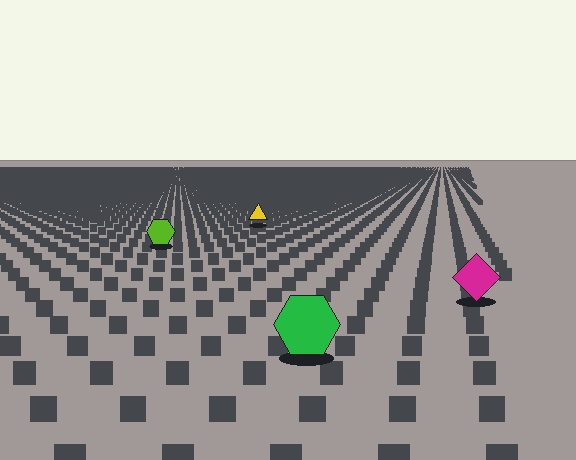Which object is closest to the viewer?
The green hexagon is closest. The texture marks near it are larger and more spread out.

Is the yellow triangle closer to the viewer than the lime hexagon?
No. The lime hexagon is closer — you can tell from the texture gradient: the ground texture is coarser near it.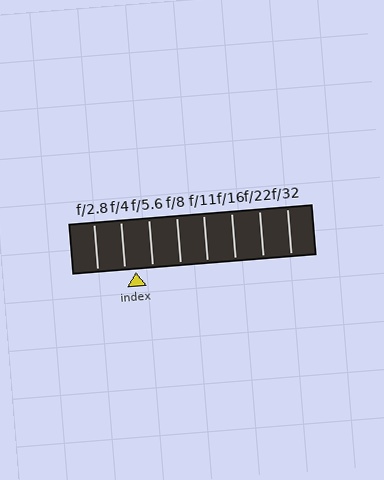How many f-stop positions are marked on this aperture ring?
There are 8 f-stop positions marked.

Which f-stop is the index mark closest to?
The index mark is closest to f/4.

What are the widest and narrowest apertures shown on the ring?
The widest aperture shown is f/2.8 and the narrowest is f/32.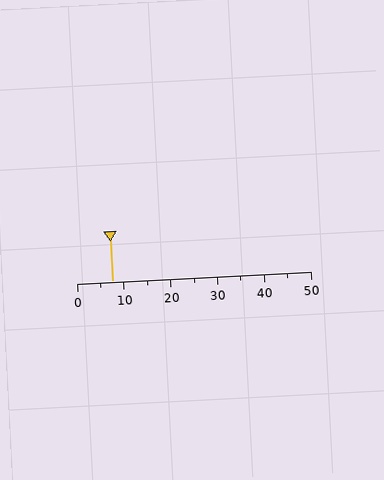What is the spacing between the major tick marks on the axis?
The major ticks are spaced 10 apart.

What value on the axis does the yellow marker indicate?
The marker indicates approximately 7.5.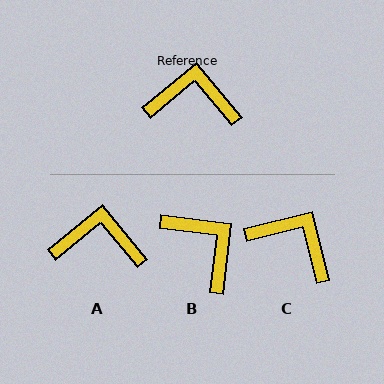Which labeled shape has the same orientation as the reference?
A.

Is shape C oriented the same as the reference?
No, it is off by about 25 degrees.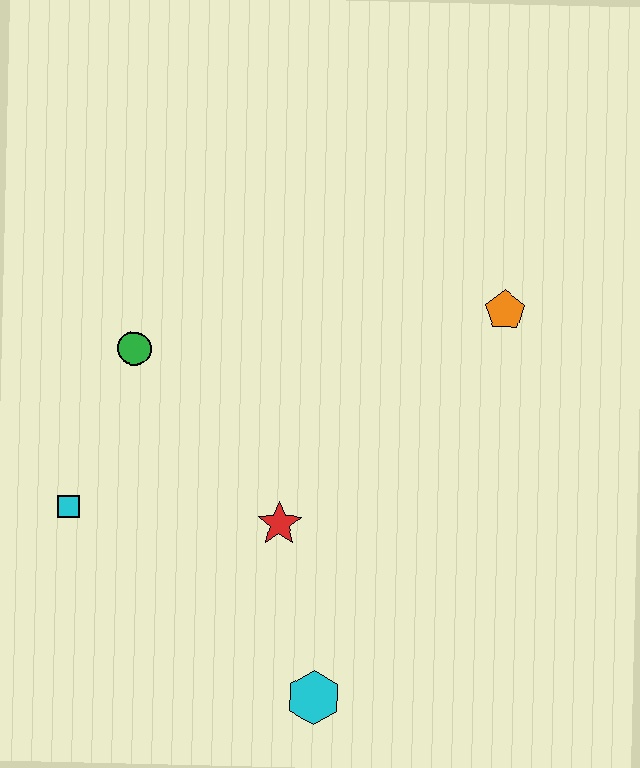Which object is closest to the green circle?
The cyan square is closest to the green circle.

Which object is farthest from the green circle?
The cyan hexagon is farthest from the green circle.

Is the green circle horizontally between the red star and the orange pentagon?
No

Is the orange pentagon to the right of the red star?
Yes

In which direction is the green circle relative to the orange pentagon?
The green circle is to the left of the orange pentagon.